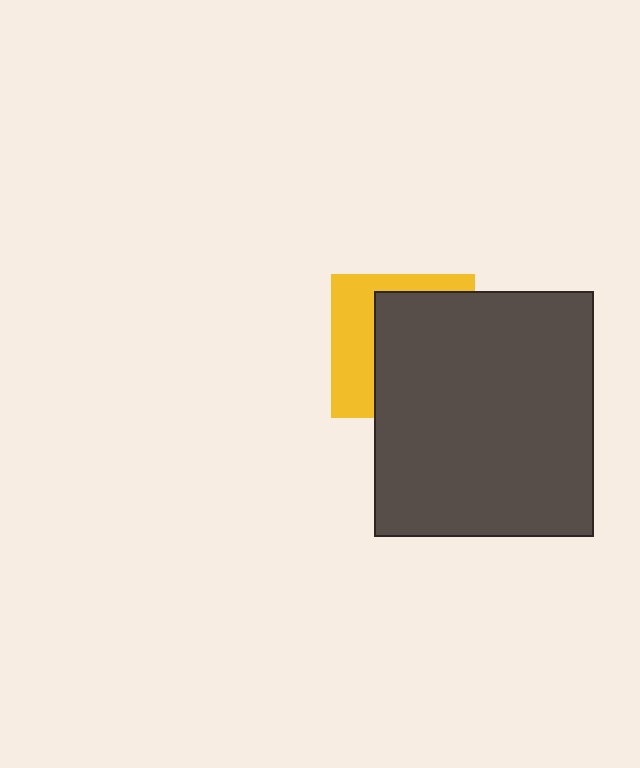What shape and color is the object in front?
The object in front is a dark gray rectangle.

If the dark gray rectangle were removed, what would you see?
You would see the complete yellow square.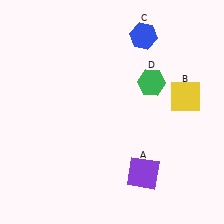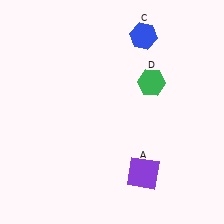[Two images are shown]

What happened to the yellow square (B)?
The yellow square (B) was removed in Image 2. It was in the top-right area of Image 1.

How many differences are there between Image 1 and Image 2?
There is 1 difference between the two images.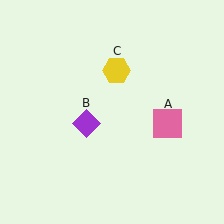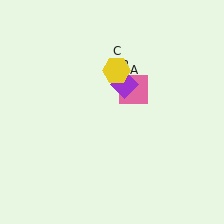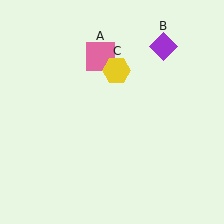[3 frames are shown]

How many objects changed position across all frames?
2 objects changed position: pink square (object A), purple diamond (object B).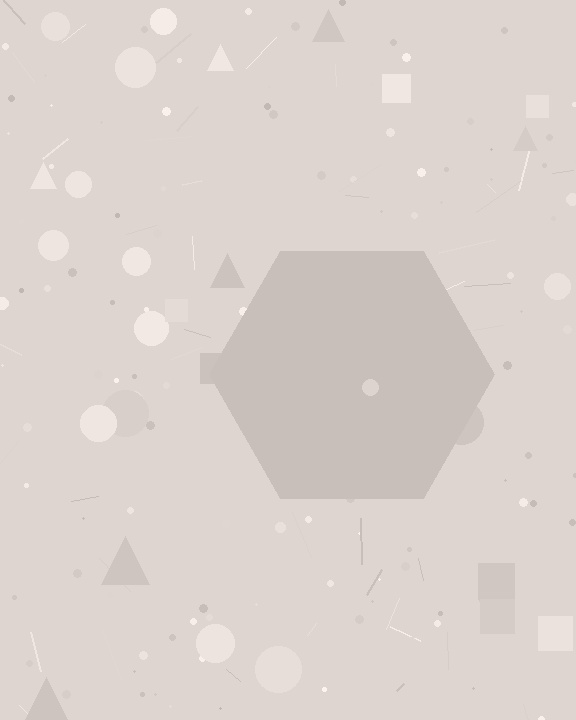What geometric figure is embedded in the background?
A hexagon is embedded in the background.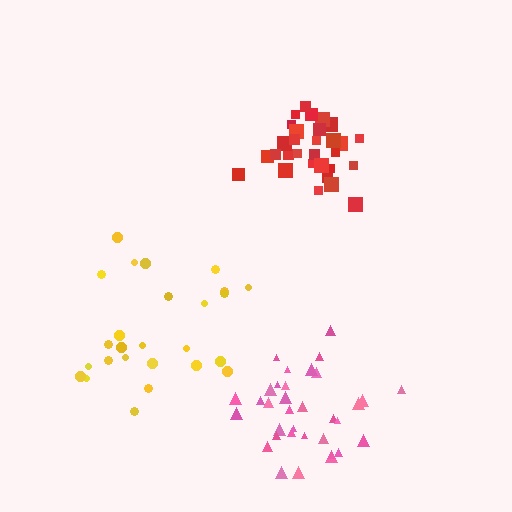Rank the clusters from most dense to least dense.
red, pink, yellow.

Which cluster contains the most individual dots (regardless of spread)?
Pink (34).